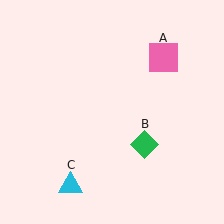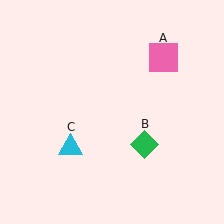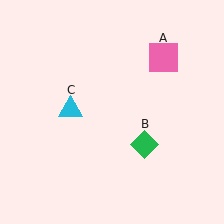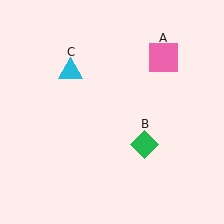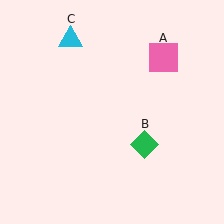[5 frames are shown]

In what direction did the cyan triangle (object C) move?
The cyan triangle (object C) moved up.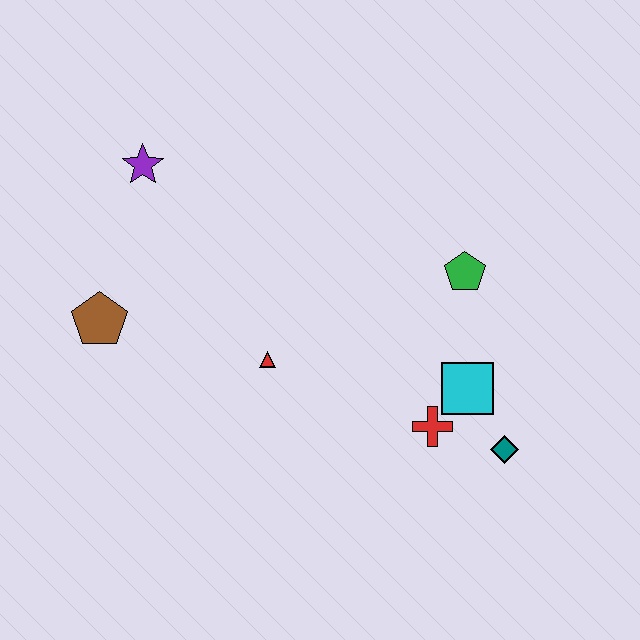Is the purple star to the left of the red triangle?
Yes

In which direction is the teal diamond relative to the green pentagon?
The teal diamond is below the green pentagon.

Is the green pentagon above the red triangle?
Yes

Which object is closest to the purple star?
The brown pentagon is closest to the purple star.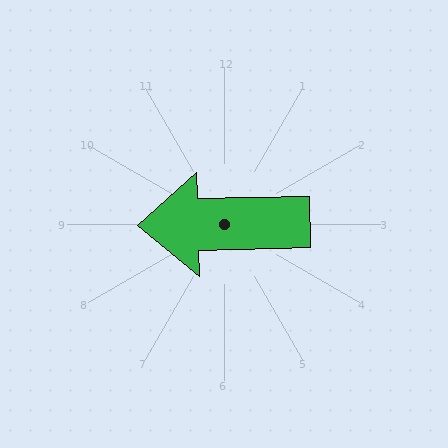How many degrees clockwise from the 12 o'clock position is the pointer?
Approximately 269 degrees.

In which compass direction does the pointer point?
West.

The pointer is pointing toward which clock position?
Roughly 9 o'clock.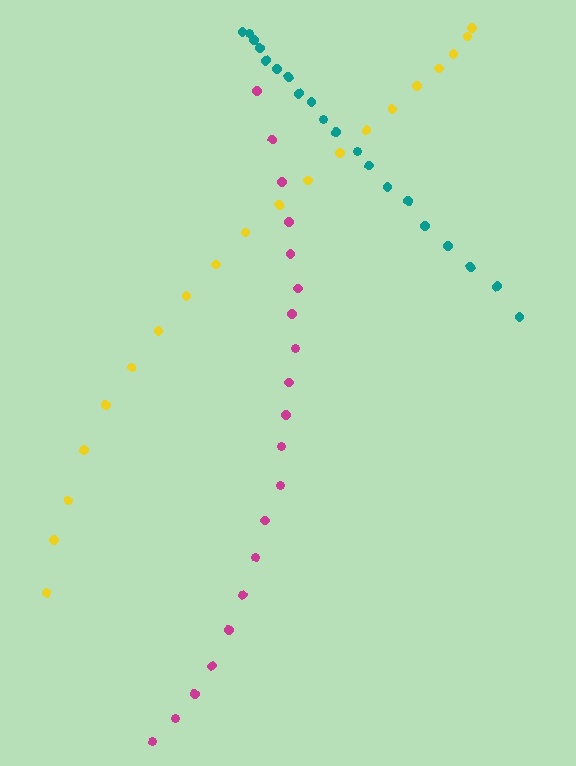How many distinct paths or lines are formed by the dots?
There are 3 distinct paths.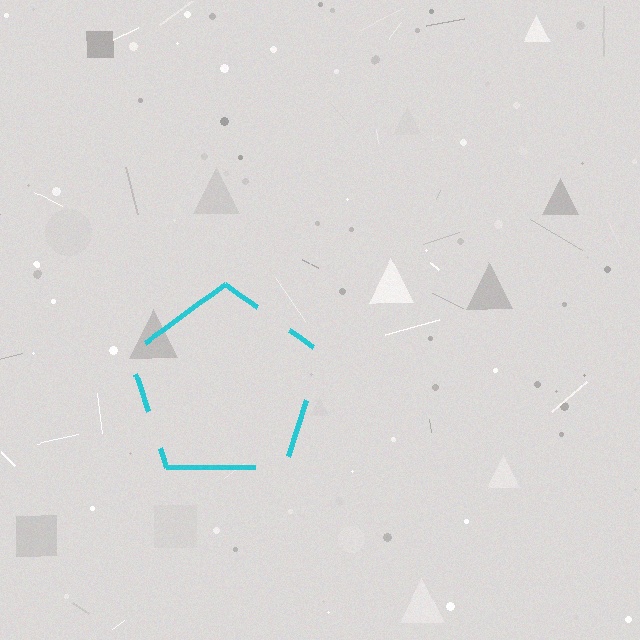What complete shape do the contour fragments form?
The contour fragments form a pentagon.